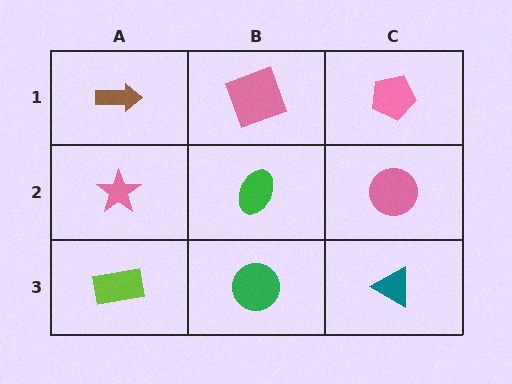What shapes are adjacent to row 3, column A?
A pink star (row 2, column A), a green circle (row 3, column B).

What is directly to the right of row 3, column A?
A green circle.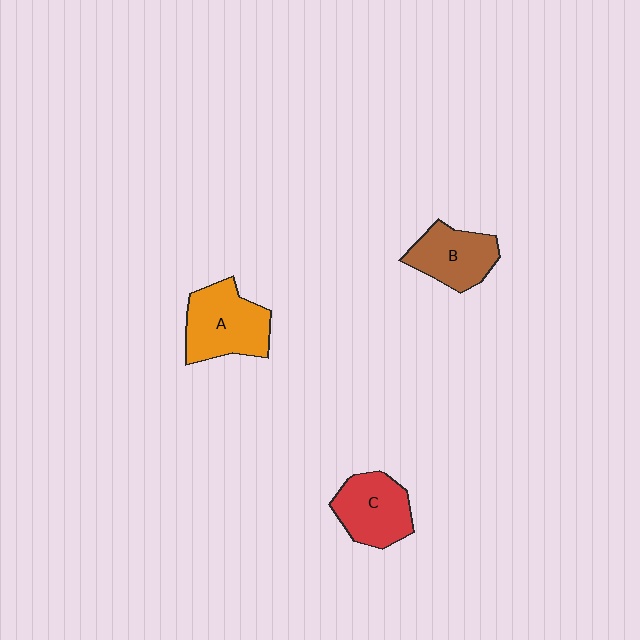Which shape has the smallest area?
Shape B (brown).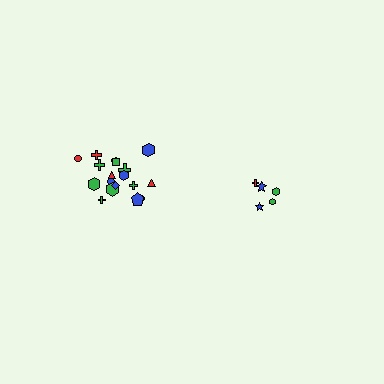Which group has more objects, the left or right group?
The left group.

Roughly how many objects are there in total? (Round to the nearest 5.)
Roughly 25 objects in total.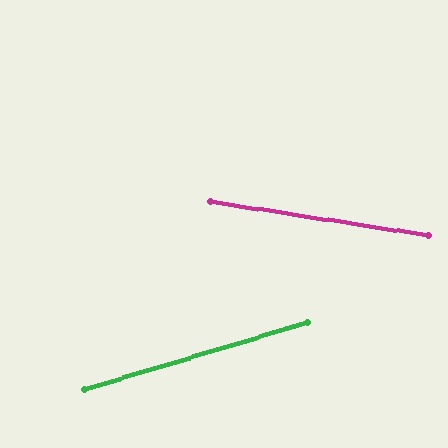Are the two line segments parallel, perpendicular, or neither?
Neither parallel nor perpendicular — they differ by about 26°.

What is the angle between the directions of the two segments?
Approximately 26 degrees.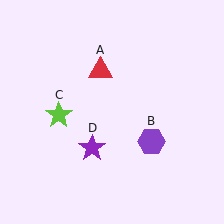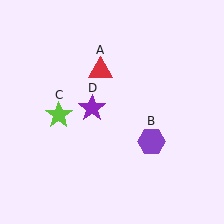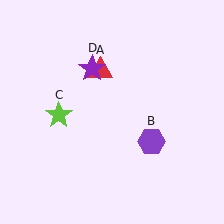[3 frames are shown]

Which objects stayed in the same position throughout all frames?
Red triangle (object A) and purple hexagon (object B) and lime star (object C) remained stationary.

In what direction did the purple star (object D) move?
The purple star (object D) moved up.